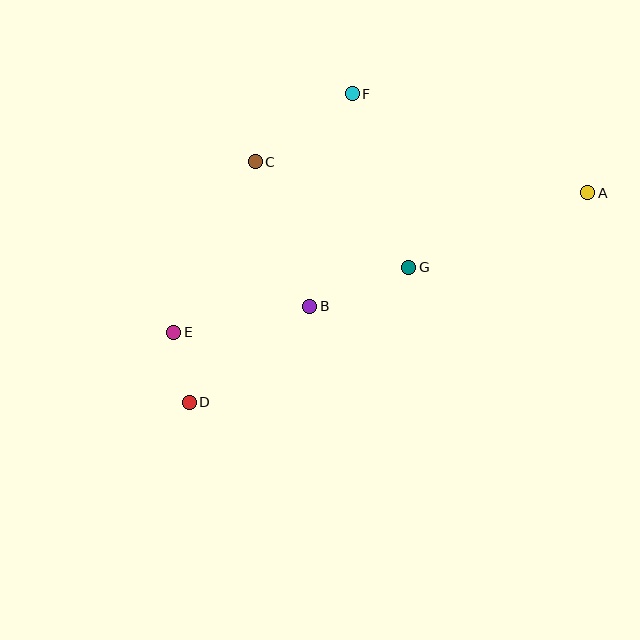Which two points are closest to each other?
Points D and E are closest to each other.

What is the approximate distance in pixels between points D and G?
The distance between D and G is approximately 258 pixels.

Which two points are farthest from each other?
Points A and D are farthest from each other.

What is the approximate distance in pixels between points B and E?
The distance between B and E is approximately 139 pixels.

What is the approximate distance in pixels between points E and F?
The distance between E and F is approximately 298 pixels.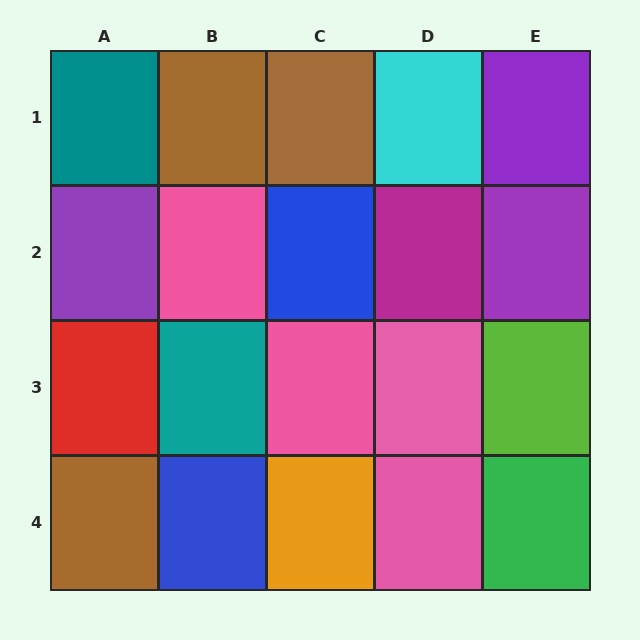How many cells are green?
1 cell is green.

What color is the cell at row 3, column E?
Lime.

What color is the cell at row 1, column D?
Cyan.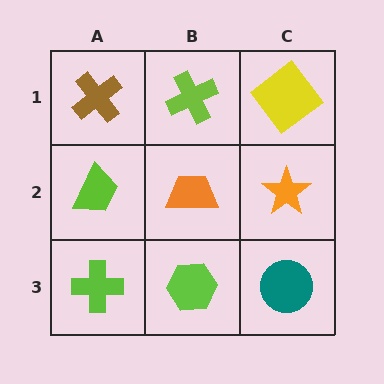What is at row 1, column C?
A yellow diamond.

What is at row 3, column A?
A lime cross.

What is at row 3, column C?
A teal circle.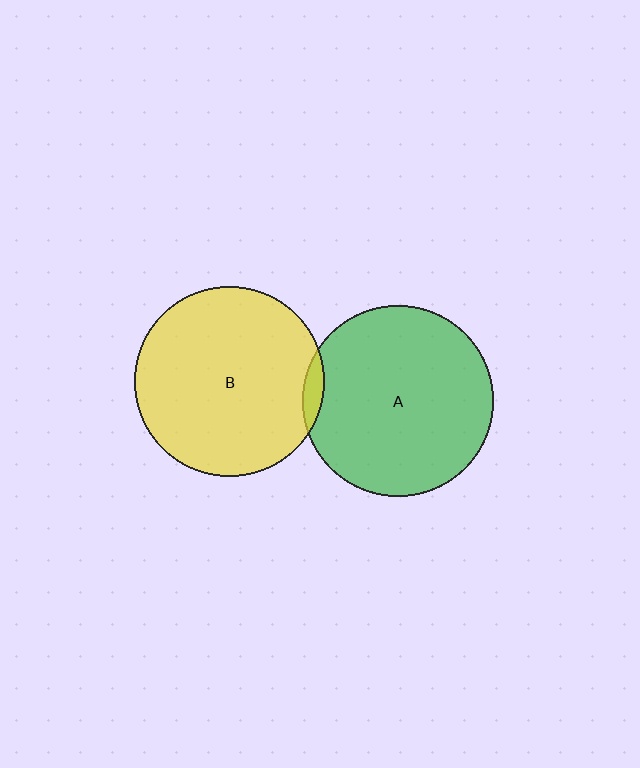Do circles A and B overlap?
Yes.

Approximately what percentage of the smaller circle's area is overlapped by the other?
Approximately 5%.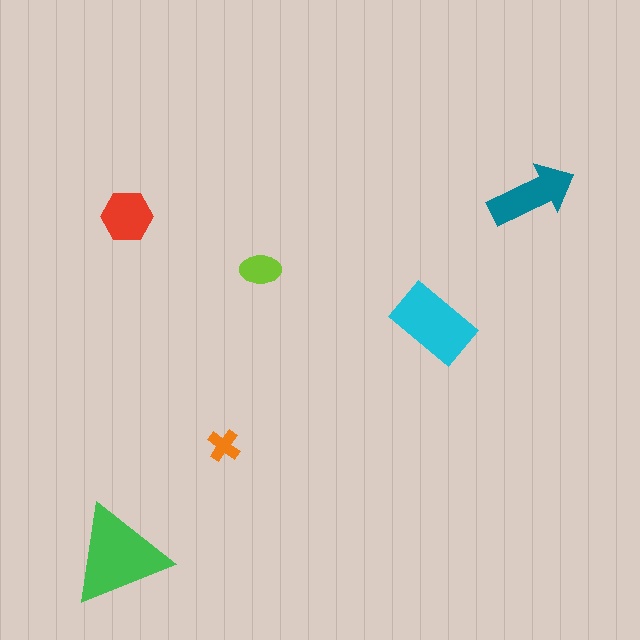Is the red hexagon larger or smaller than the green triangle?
Smaller.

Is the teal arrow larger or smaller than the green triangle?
Smaller.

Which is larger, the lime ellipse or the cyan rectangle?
The cyan rectangle.